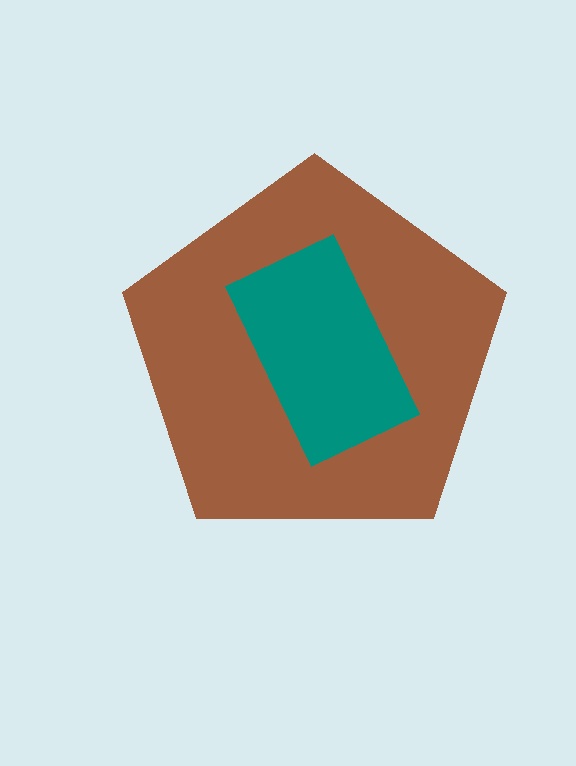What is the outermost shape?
The brown pentagon.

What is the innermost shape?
The teal rectangle.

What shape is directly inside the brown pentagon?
The teal rectangle.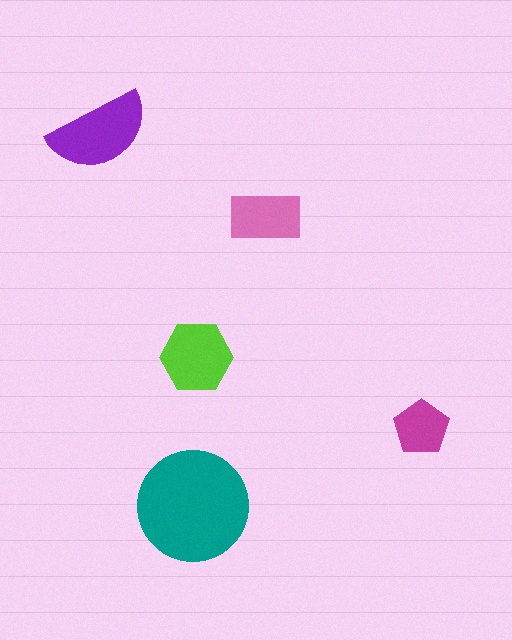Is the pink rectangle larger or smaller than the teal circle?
Smaller.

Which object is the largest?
The teal circle.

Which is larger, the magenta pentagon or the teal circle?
The teal circle.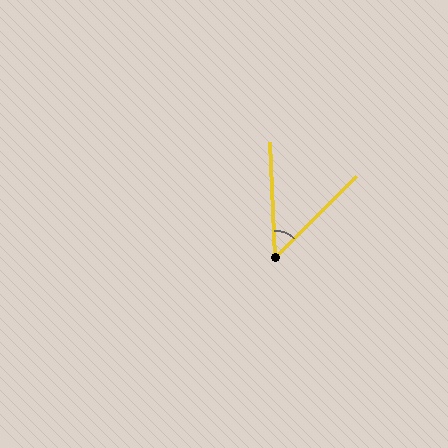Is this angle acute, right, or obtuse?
It is acute.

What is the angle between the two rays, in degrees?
Approximately 47 degrees.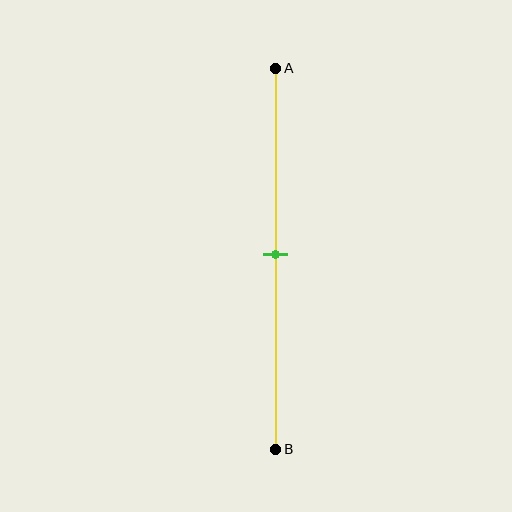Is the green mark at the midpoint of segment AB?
Yes, the mark is approximately at the midpoint.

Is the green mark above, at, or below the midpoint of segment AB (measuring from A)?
The green mark is approximately at the midpoint of segment AB.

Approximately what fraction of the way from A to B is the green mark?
The green mark is approximately 50% of the way from A to B.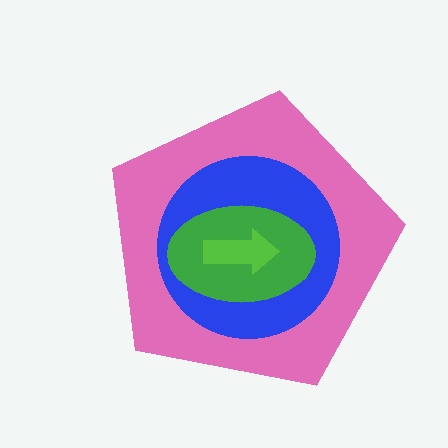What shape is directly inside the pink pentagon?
The blue circle.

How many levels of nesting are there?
4.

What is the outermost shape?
The pink pentagon.